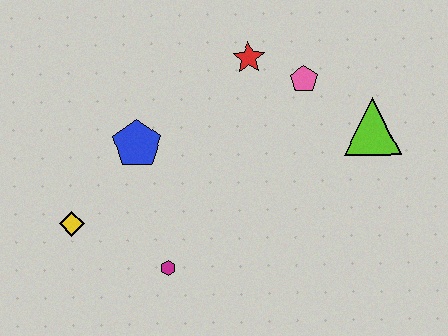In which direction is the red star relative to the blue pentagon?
The red star is to the right of the blue pentagon.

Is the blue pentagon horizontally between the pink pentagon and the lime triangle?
No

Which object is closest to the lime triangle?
The pink pentagon is closest to the lime triangle.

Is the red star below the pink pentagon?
No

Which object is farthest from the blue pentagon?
The lime triangle is farthest from the blue pentagon.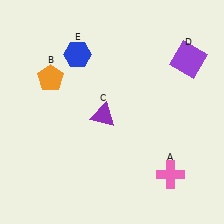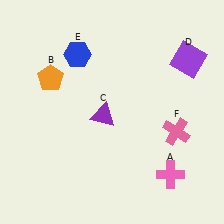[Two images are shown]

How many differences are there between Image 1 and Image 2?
There is 1 difference between the two images.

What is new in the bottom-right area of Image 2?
A pink cross (F) was added in the bottom-right area of Image 2.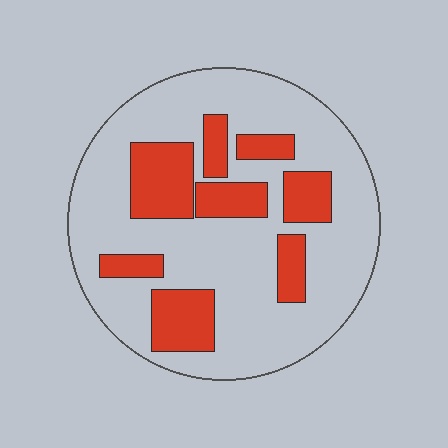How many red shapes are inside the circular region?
8.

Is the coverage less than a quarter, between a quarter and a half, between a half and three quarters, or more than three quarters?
Between a quarter and a half.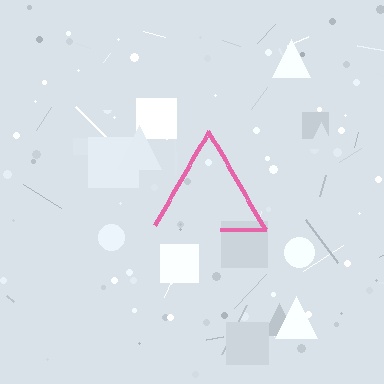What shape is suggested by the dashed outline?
The dashed outline suggests a triangle.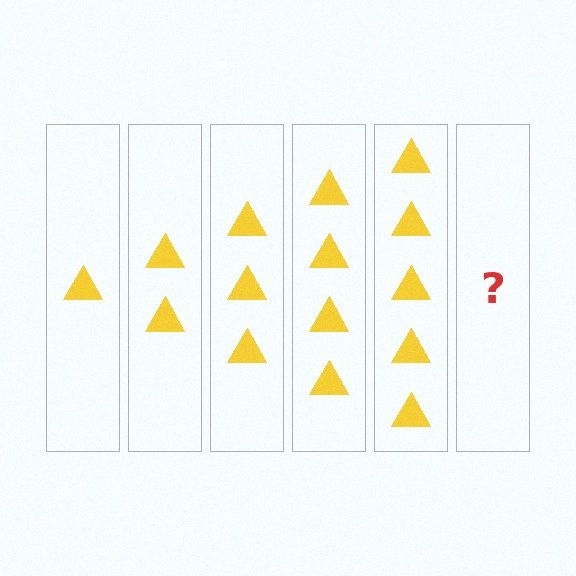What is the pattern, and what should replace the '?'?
The pattern is that each step adds one more triangle. The '?' should be 6 triangles.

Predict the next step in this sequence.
The next step is 6 triangles.